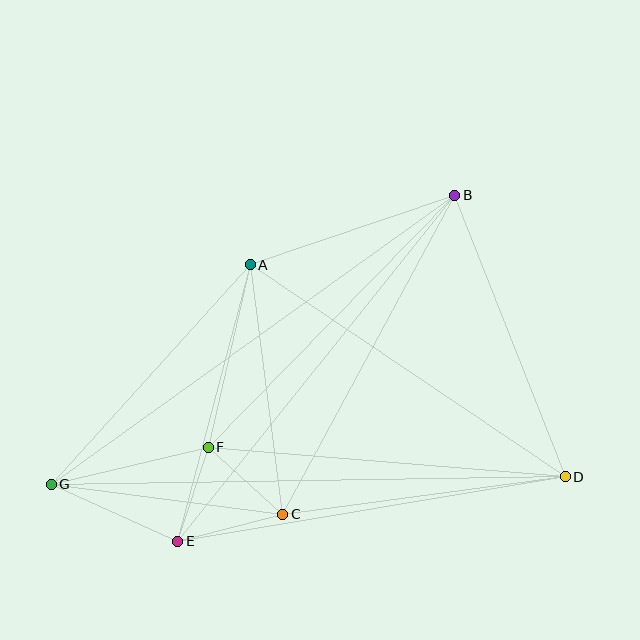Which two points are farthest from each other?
Points D and G are farthest from each other.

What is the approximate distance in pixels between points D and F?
The distance between D and F is approximately 358 pixels.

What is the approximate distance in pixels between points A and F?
The distance between A and F is approximately 187 pixels.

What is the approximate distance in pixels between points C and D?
The distance between C and D is approximately 285 pixels.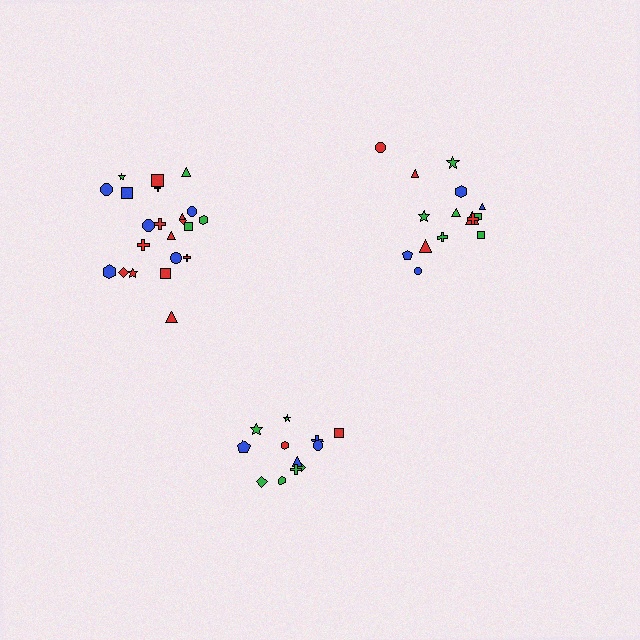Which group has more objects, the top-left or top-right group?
The top-left group.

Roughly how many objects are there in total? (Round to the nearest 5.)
Roughly 50 objects in total.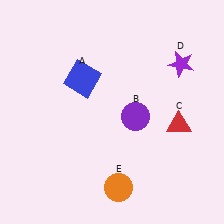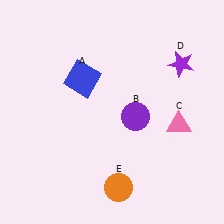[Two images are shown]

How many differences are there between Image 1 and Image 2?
There is 1 difference between the two images.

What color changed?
The triangle (C) changed from red in Image 1 to pink in Image 2.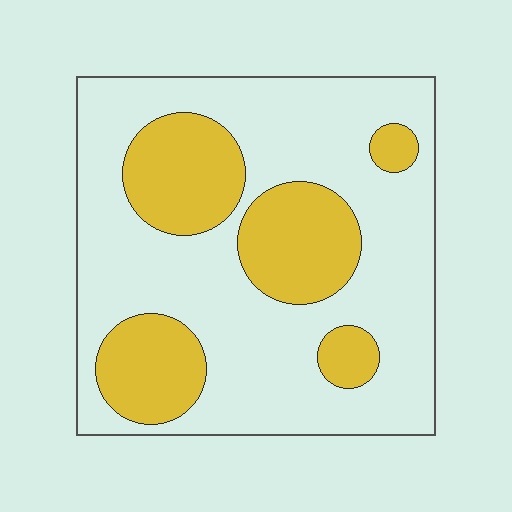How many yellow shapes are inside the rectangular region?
5.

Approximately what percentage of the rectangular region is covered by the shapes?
Approximately 30%.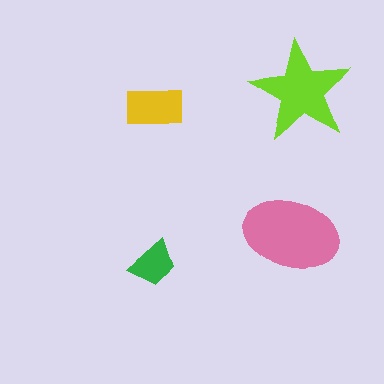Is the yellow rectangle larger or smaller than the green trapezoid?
Larger.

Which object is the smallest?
The green trapezoid.